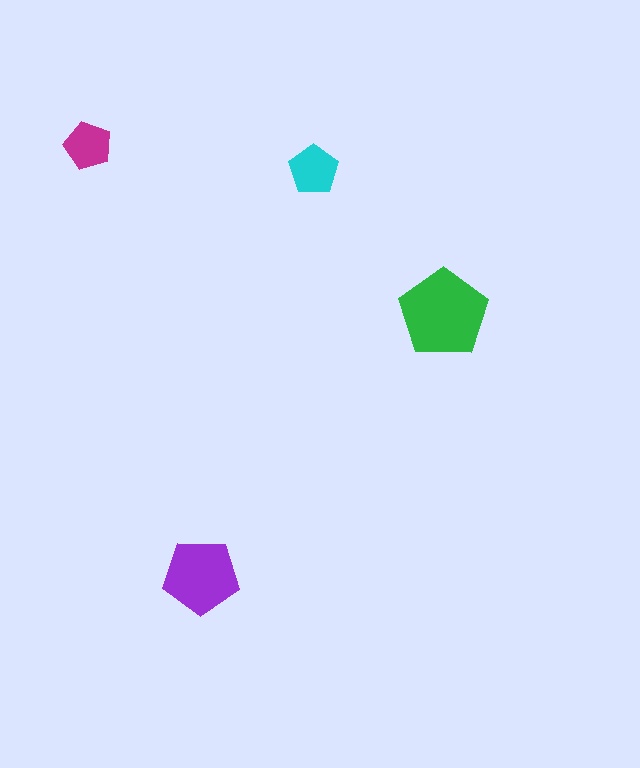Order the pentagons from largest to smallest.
the green one, the purple one, the cyan one, the magenta one.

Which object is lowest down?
The purple pentagon is bottommost.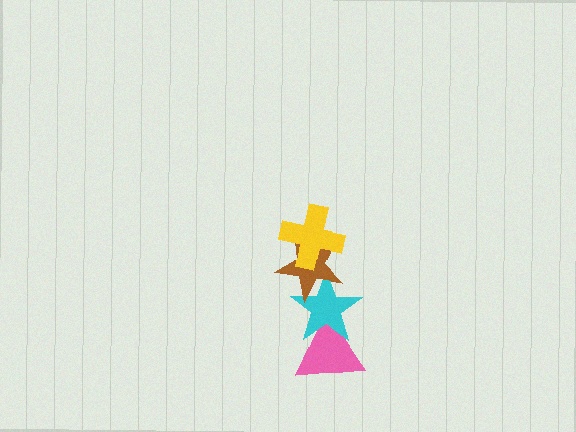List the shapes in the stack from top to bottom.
From top to bottom: the yellow cross, the brown star, the cyan star, the pink triangle.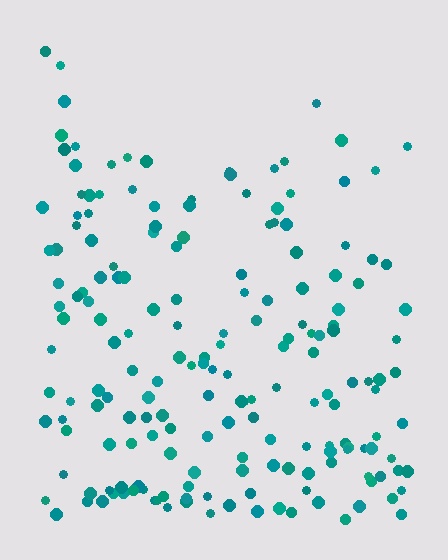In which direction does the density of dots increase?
From top to bottom, with the bottom side densest.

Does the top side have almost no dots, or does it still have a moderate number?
Still a moderate number, just noticeably fewer than the bottom.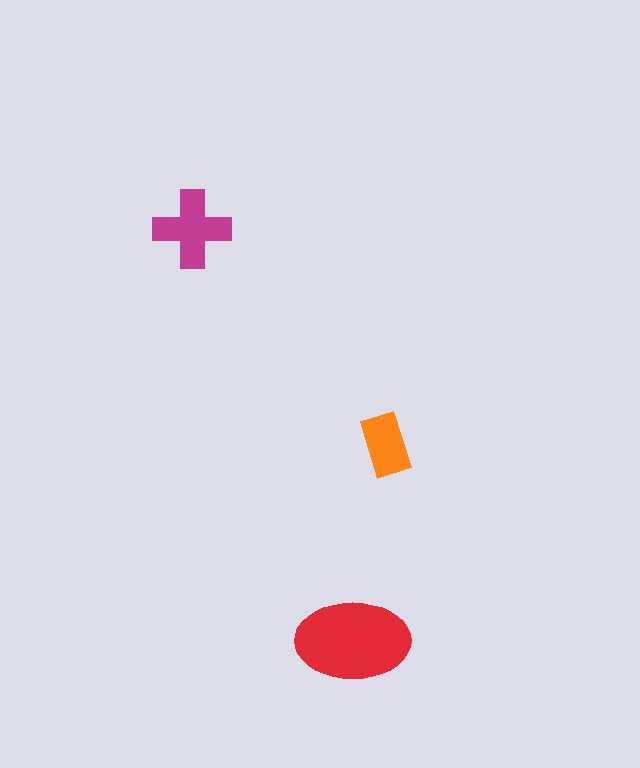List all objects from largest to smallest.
The red ellipse, the magenta cross, the orange rectangle.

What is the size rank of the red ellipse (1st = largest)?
1st.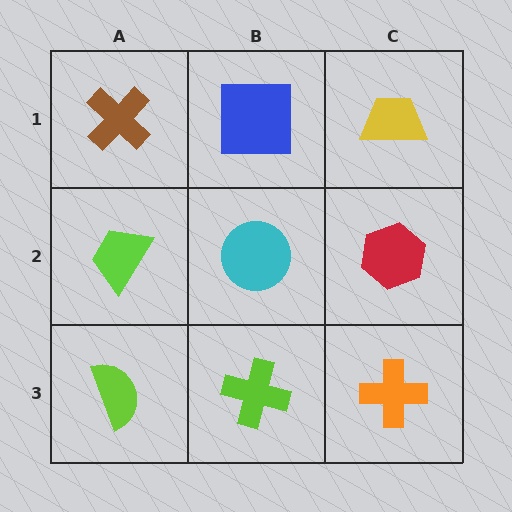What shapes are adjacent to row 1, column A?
A lime trapezoid (row 2, column A), a blue square (row 1, column B).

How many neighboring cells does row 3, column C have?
2.